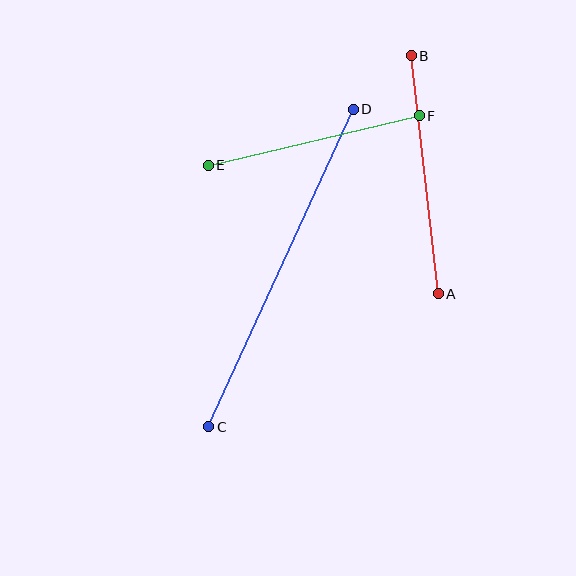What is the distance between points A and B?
The distance is approximately 240 pixels.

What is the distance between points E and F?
The distance is approximately 217 pixels.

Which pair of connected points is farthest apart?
Points C and D are farthest apart.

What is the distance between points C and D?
The distance is approximately 349 pixels.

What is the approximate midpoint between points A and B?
The midpoint is at approximately (425, 175) pixels.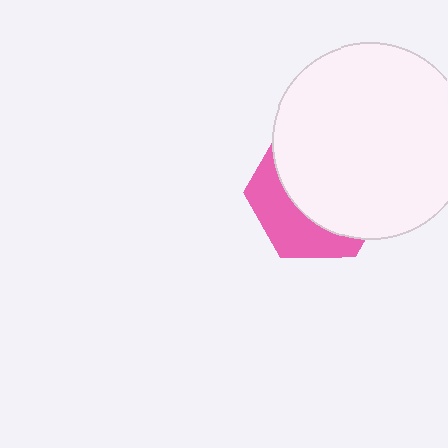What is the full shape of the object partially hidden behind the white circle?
The partially hidden object is a pink hexagon.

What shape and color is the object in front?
The object in front is a white circle.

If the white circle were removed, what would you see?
You would see the complete pink hexagon.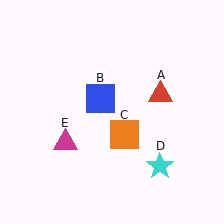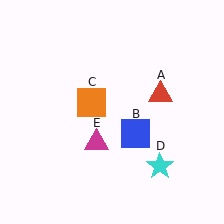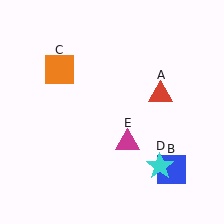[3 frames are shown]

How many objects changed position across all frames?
3 objects changed position: blue square (object B), orange square (object C), magenta triangle (object E).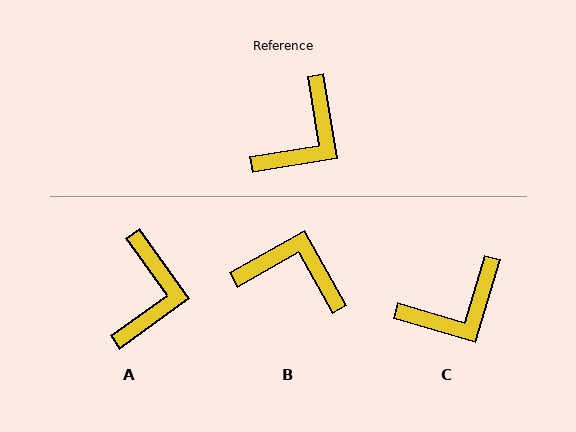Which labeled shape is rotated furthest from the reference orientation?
B, about 110 degrees away.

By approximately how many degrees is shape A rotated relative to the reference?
Approximately 27 degrees counter-clockwise.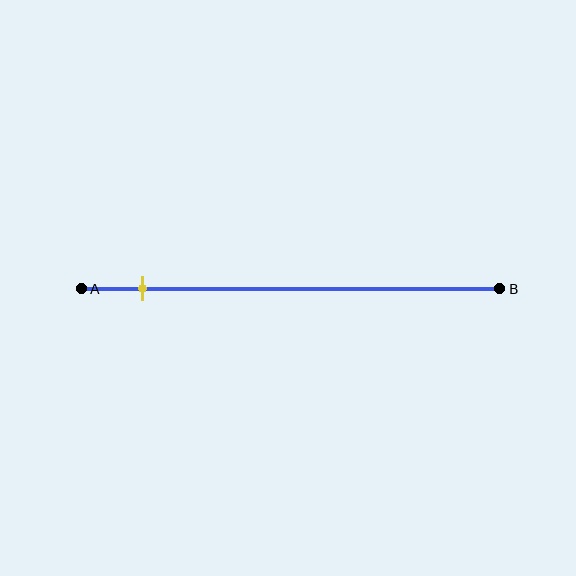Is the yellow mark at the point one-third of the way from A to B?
No, the mark is at about 15% from A, not at the 33% one-third point.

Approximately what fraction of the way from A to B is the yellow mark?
The yellow mark is approximately 15% of the way from A to B.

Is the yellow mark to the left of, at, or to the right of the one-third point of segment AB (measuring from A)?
The yellow mark is to the left of the one-third point of segment AB.